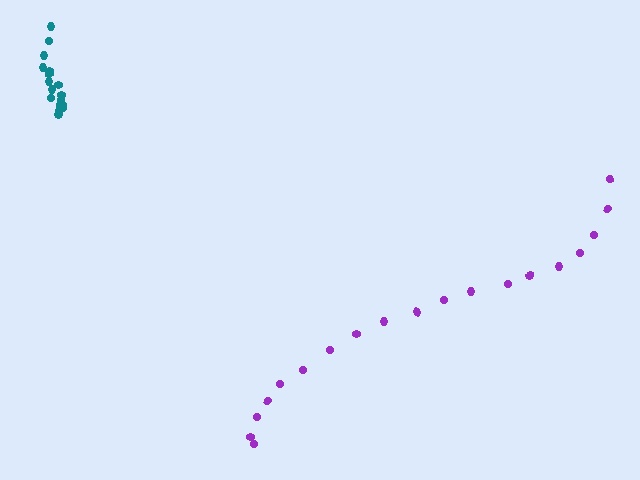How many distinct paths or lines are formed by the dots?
There are 2 distinct paths.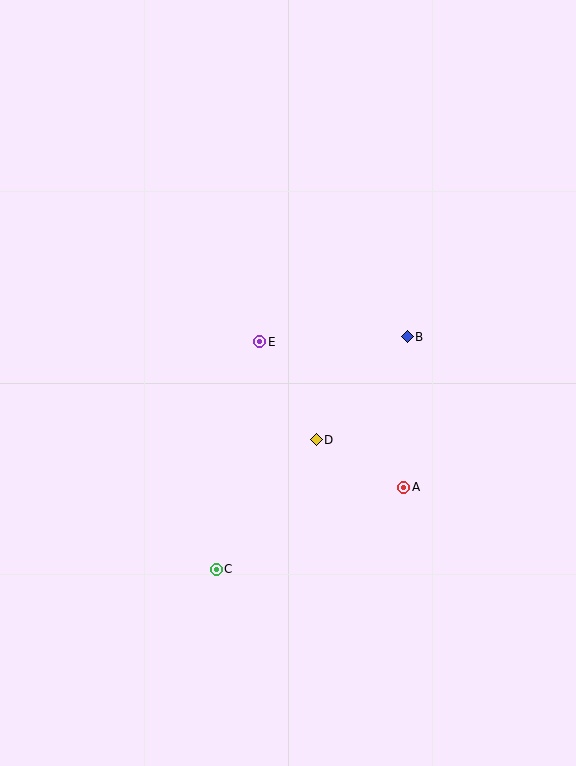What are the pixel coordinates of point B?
Point B is at (407, 337).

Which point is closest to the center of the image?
Point E at (260, 342) is closest to the center.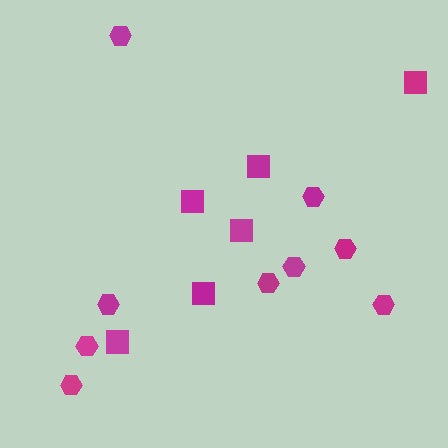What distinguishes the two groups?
There are 2 groups: one group of squares (6) and one group of hexagons (9).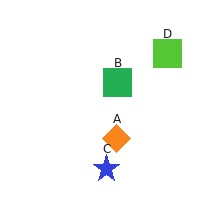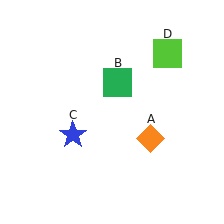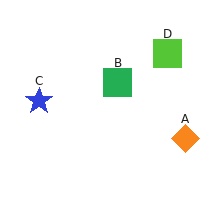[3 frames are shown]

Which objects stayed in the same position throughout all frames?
Green square (object B) and lime square (object D) remained stationary.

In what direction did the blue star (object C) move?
The blue star (object C) moved up and to the left.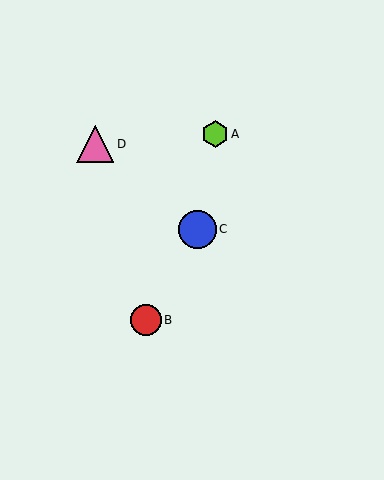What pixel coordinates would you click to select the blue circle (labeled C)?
Click at (197, 229) to select the blue circle C.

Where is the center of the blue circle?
The center of the blue circle is at (197, 229).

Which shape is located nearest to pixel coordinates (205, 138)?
The lime hexagon (labeled A) at (215, 134) is nearest to that location.